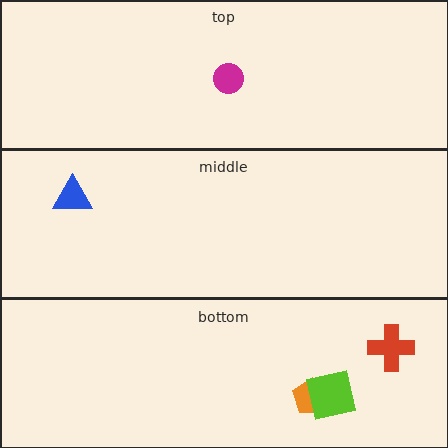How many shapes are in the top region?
1.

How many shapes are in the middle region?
1.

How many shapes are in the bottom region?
3.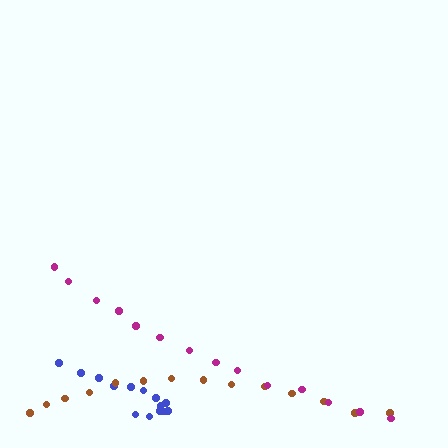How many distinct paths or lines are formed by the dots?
There are 3 distinct paths.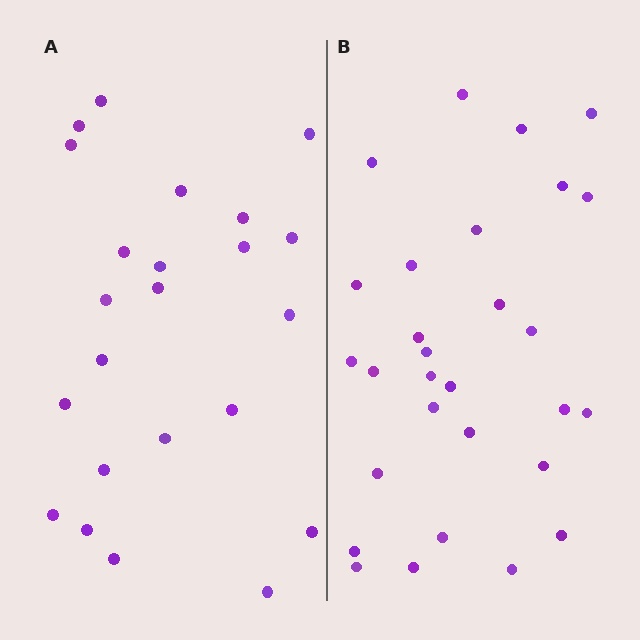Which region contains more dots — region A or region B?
Region B (the right region) has more dots.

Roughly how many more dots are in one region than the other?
Region B has about 6 more dots than region A.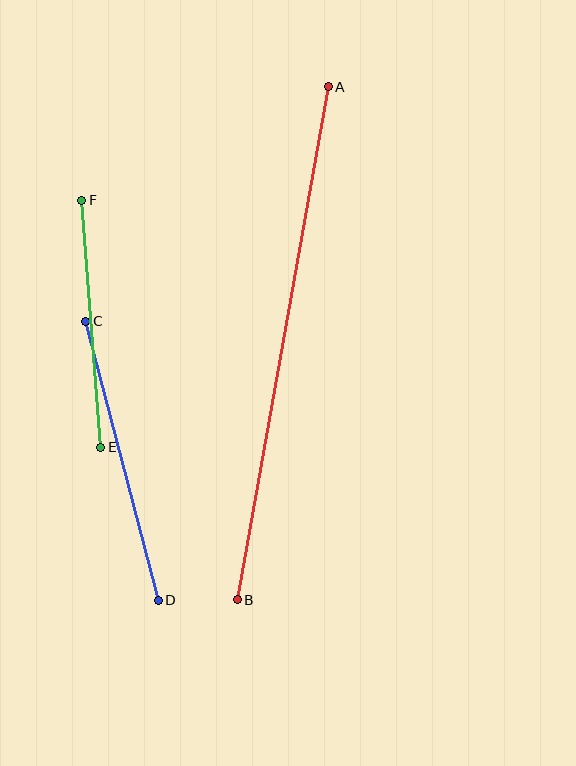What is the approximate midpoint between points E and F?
The midpoint is at approximately (91, 324) pixels.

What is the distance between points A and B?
The distance is approximately 521 pixels.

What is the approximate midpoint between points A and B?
The midpoint is at approximately (283, 343) pixels.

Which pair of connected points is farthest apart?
Points A and B are farthest apart.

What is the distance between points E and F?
The distance is approximately 248 pixels.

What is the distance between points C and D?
The distance is approximately 288 pixels.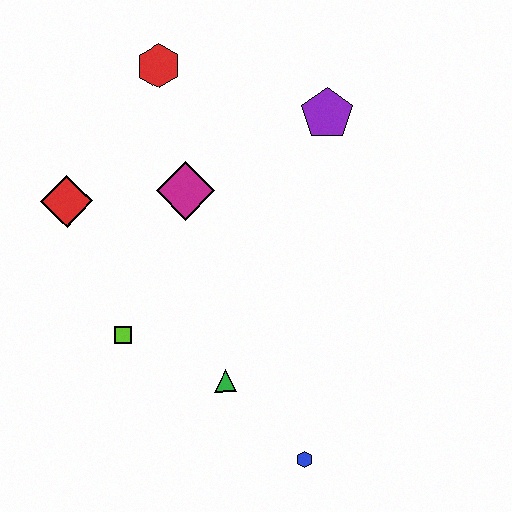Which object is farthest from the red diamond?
The blue hexagon is farthest from the red diamond.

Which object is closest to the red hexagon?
The magenta diamond is closest to the red hexagon.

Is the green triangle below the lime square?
Yes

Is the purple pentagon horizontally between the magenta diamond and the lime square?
No